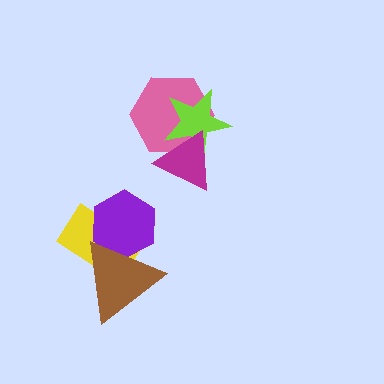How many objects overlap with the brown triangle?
2 objects overlap with the brown triangle.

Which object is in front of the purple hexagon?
The brown triangle is in front of the purple hexagon.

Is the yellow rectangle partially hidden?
Yes, it is partially covered by another shape.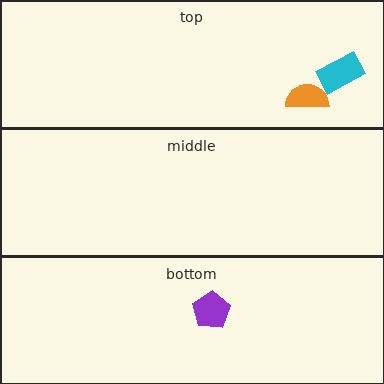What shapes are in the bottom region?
The purple pentagon.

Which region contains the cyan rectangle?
The top region.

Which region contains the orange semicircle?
The top region.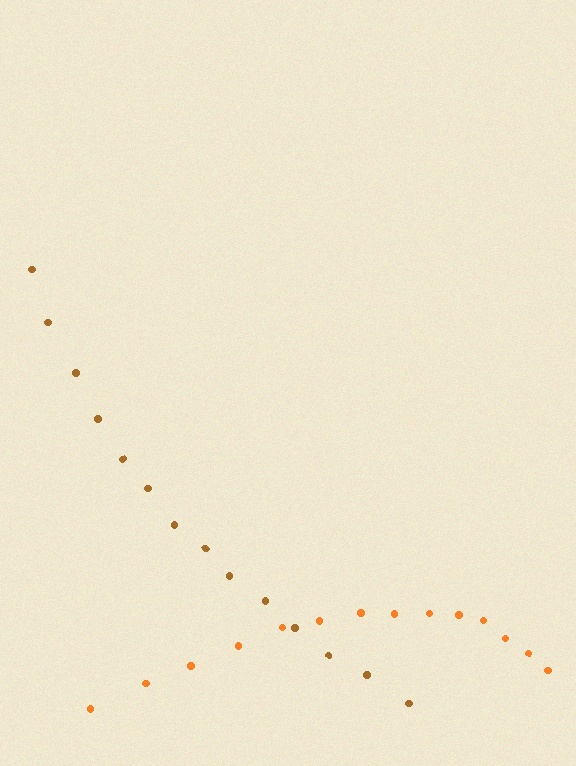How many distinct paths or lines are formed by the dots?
There are 2 distinct paths.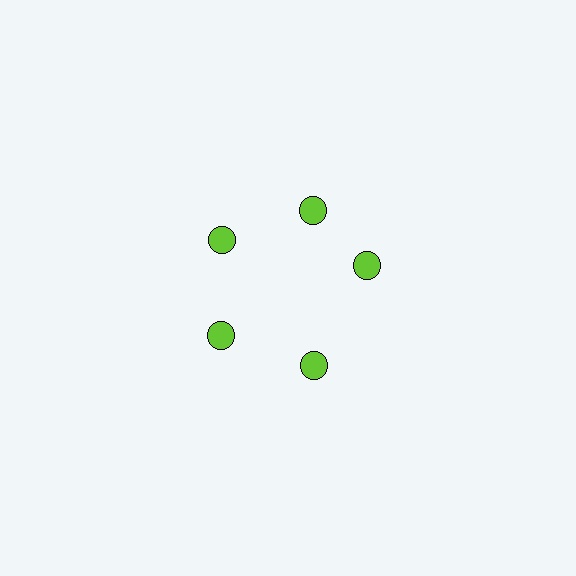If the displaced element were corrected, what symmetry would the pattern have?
It would have 5-fold rotational symmetry — the pattern would map onto itself every 72 degrees.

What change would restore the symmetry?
The symmetry would be restored by rotating it back into even spacing with its neighbors so that all 5 circles sit at equal angles and equal distance from the center.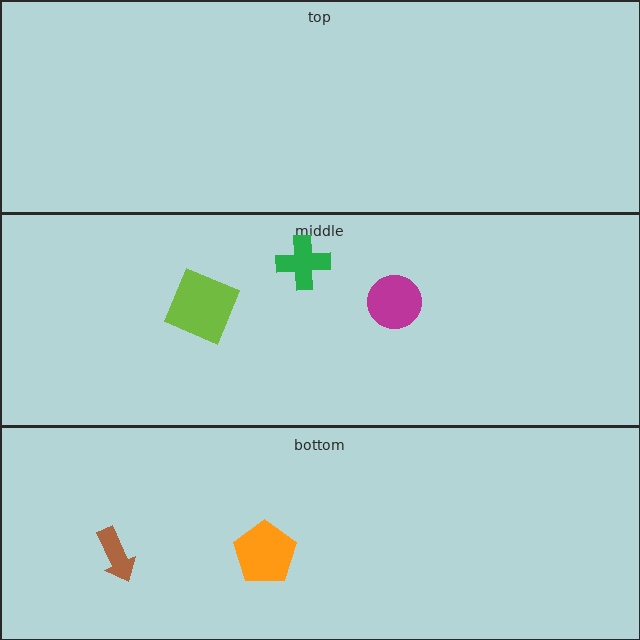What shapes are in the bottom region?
The orange pentagon, the brown arrow.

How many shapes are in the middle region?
3.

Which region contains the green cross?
The middle region.